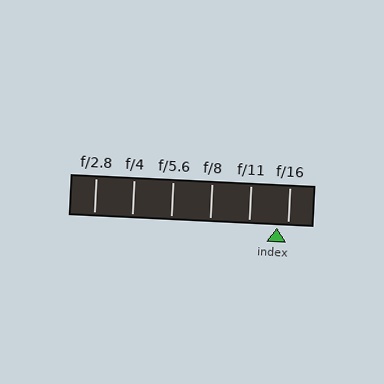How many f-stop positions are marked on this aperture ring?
There are 6 f-stop positions marked.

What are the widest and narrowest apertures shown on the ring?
The widest aperture shown is f/2.8 and the narrowest is f/16.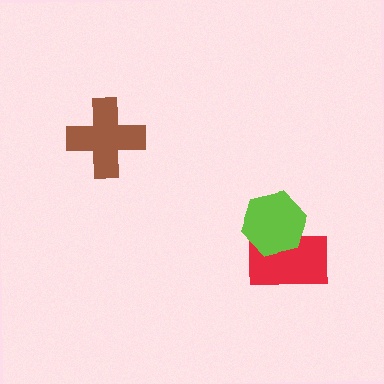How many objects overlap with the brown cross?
0 objects overlap with the brown cross.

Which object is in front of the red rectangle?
The lime hexagon is in front of the red rectangle.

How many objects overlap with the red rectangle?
1 object overlaps with the red rectangle.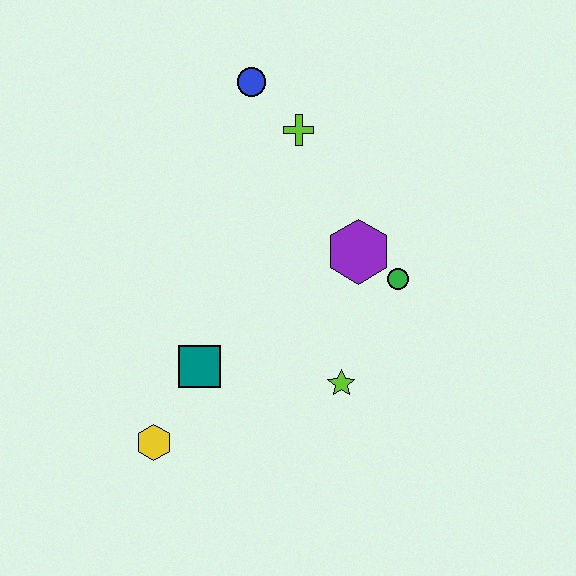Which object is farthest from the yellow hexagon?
The blue circle is farthest from the yellow hexagon.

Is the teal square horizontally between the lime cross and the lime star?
No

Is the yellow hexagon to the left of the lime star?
Yes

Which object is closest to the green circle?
The purple hexagon is closest to the green circle.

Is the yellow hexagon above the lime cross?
No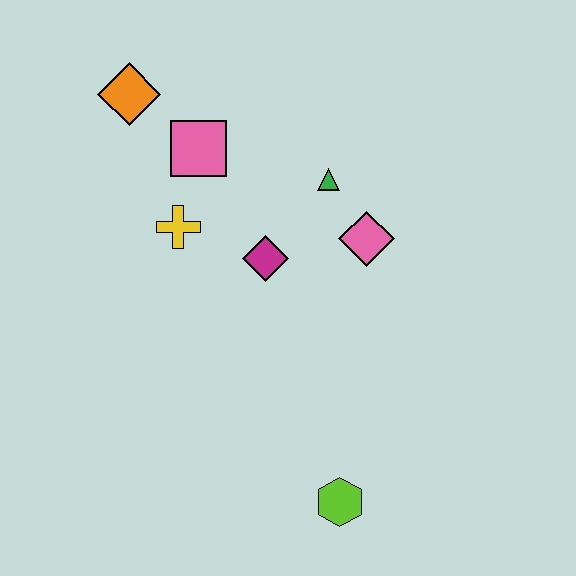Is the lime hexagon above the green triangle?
No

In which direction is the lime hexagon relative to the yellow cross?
The lime hexagon is below the yellow cross.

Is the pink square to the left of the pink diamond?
Yes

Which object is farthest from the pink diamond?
The orange diamond is farthest from the pink diamond.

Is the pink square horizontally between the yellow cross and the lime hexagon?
Yes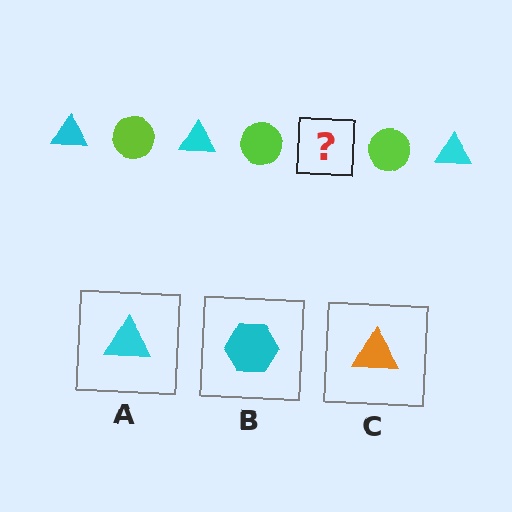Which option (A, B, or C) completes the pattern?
A.